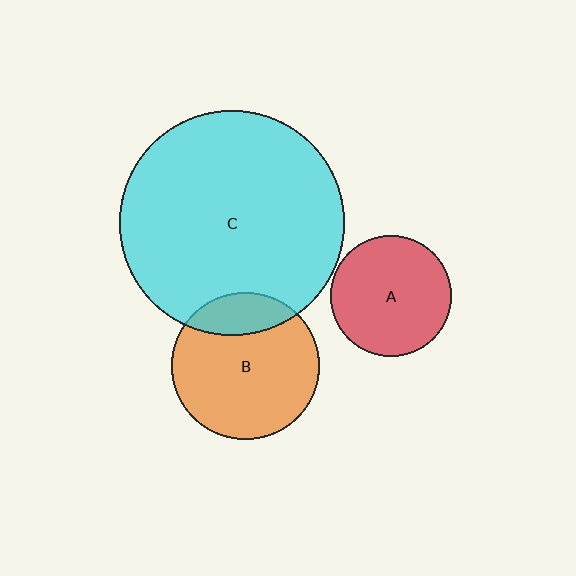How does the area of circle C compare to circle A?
Approximately 3.5 times.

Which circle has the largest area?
Circle C (cyan).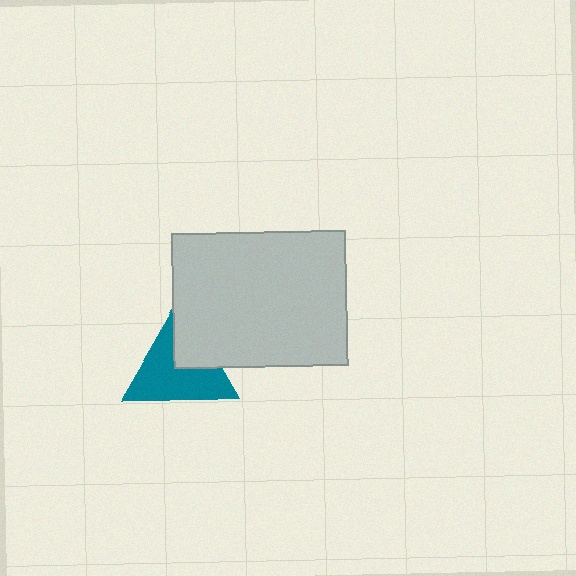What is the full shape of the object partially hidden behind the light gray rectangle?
The partially hidden object is a teal triangle.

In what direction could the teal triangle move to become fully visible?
The teal triangle could move toward the lower-left. That would shift it out from behind the light gray rectangle entirely.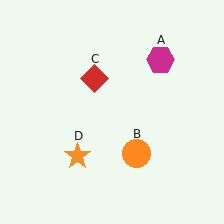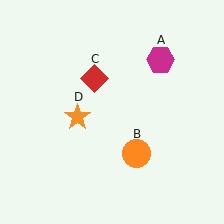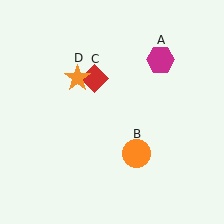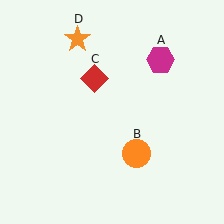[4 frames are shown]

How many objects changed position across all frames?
1 object changed position: orange star (object D).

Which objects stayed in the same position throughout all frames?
Magenta hexagon (object A) and orange circle (object B) and red diamond (object C) remained stationary.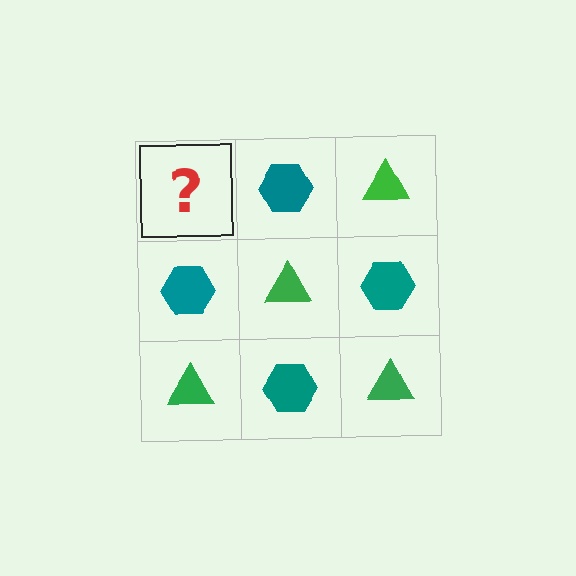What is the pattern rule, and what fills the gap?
The rule is that it alternates green triangle and teal hexagon in a checkerboard pattern. The gap should be filled with a green triangle.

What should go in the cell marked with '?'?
The missing cell should contain a green triangle.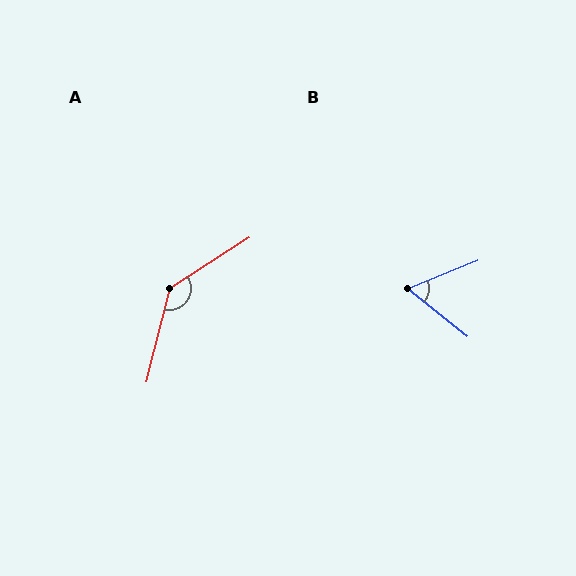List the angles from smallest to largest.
B (61°), A (136°).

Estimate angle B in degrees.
Approximately 61 degrees.